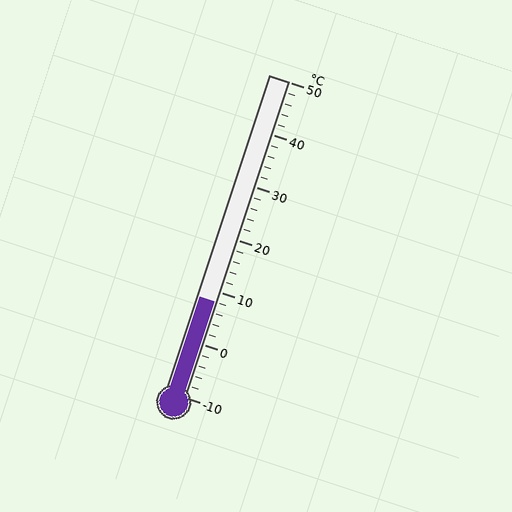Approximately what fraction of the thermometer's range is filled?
The thermometer is filled to approximately 30% of its range.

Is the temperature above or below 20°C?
The temperature is below 20°C.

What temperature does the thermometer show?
The thermometer shows approximately 8°C.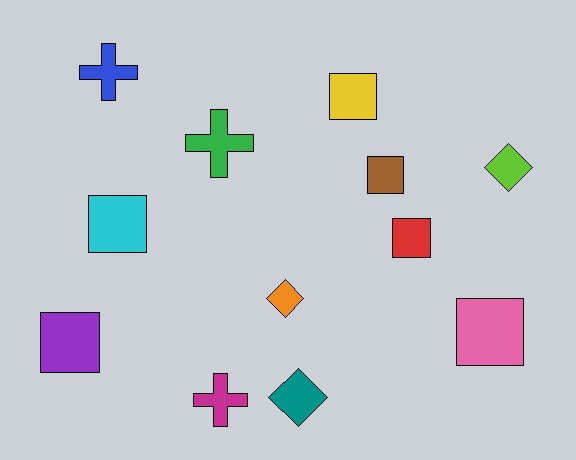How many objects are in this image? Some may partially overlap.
There are 12 objects.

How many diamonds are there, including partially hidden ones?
There are 3 diamonds.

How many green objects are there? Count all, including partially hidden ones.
There is 1 green object.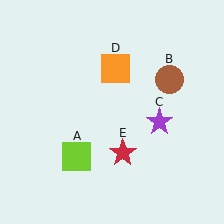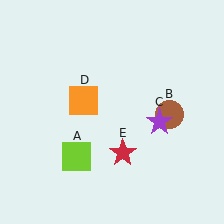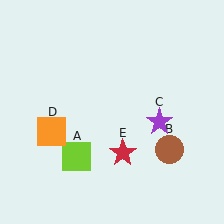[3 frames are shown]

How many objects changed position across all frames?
2 objects changed position: brown circle (object B), orange square (object D).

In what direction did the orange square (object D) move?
The orange square (object D) moved down and to the left.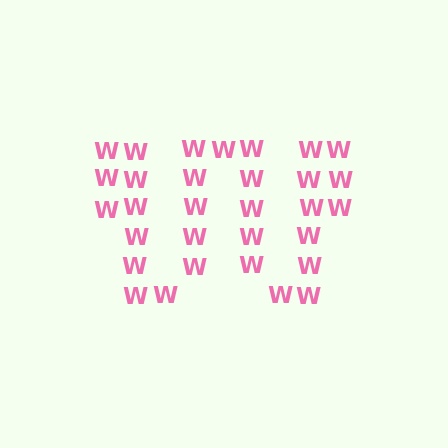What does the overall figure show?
The overall figure shows the letter W.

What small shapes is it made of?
It is made of small letter W's.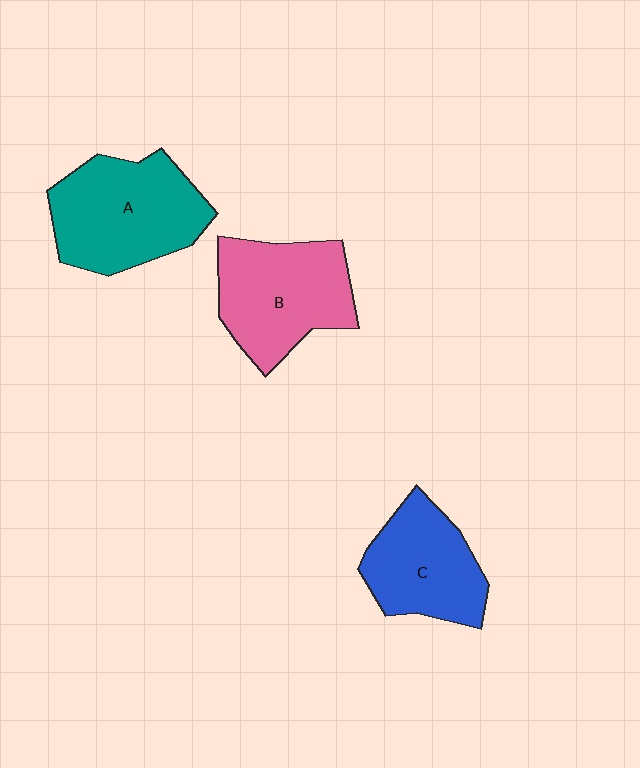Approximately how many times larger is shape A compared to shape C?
Approximately 1.3 times.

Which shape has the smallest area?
Shape C (blue).